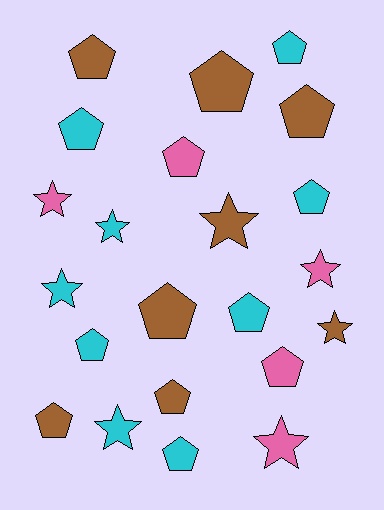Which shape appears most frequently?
Pentagon, with 14 objects.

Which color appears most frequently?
Cyan, with 9 objects.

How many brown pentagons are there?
There are 6 brown pentagons.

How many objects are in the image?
There are 22 objects.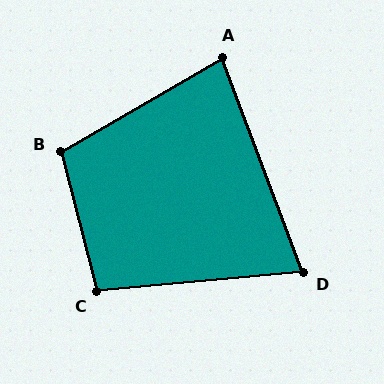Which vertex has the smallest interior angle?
D, at approximately 75 degrees.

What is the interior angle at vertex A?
Approximately 81 degrees (acute).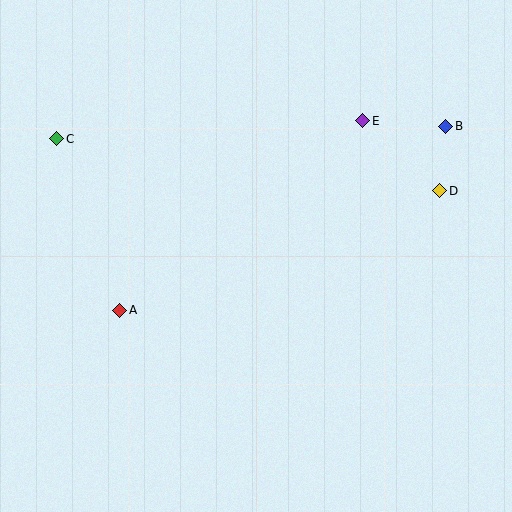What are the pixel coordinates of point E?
Point E is at (363, 121).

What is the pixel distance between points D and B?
The distance between D and B is 65 pixels.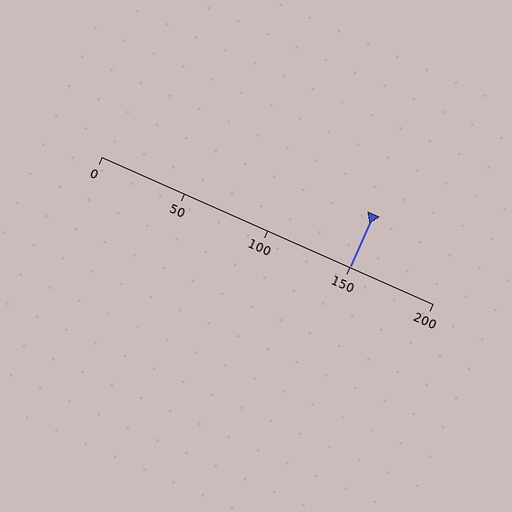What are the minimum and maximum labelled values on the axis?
The axis runs from 0 to 200.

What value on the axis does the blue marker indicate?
The marker indicates approximately 150.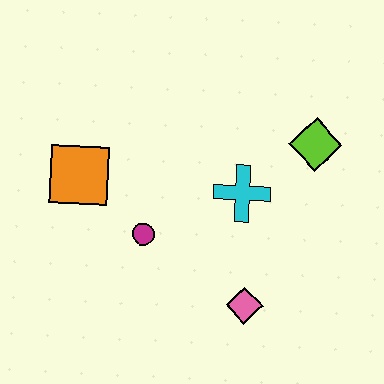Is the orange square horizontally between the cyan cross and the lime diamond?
No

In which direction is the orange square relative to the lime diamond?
The orange square is to the left of the lime diamond.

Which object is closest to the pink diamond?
The cyan cross is closest to the pink diamond.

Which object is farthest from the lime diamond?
The orange square is farthest from the lime diamond.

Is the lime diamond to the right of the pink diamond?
Yes